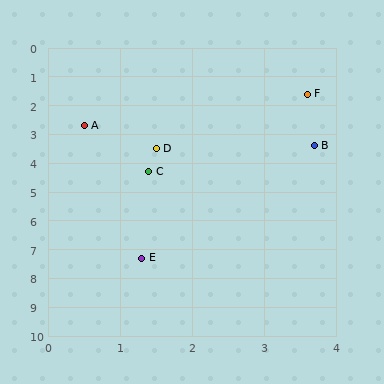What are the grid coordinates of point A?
Point A is at approximately (0.5, 2.7).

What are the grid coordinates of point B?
Point B is at approximately (3.7, 3.4).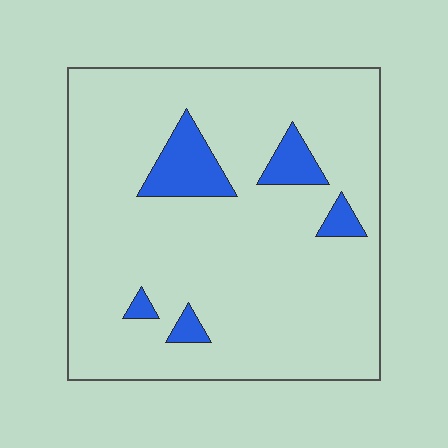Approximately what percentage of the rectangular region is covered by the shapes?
Approximately 10%.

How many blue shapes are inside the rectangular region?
5.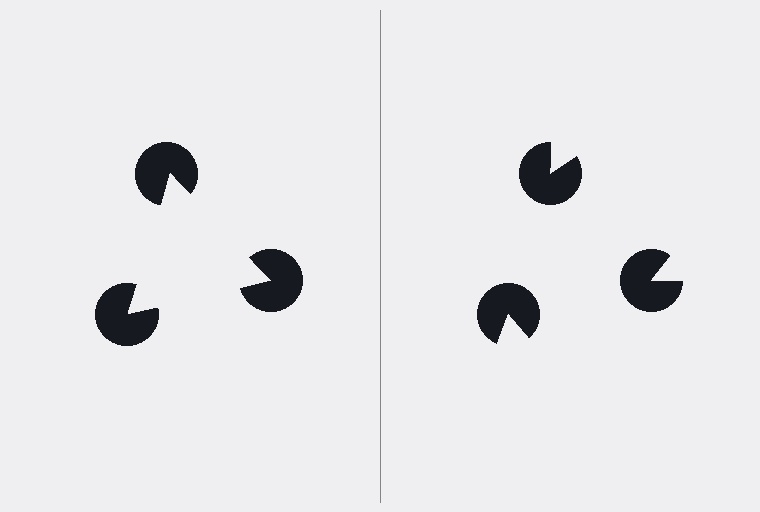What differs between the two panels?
The pac-man discs are positioned identically on both sides; only the wedge orientations differ. On the left they align to a triangle; on the right they are misaligned.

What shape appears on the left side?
An illusory triangle.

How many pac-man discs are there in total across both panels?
6 — 3 on each side.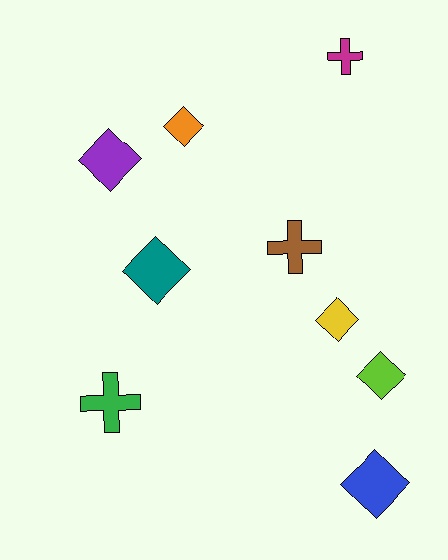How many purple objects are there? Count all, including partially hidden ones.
There is 1 purple object.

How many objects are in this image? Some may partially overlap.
There are 9 objects.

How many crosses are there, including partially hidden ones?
There are 3 crosses.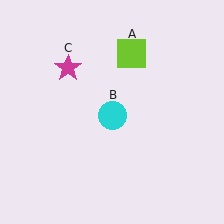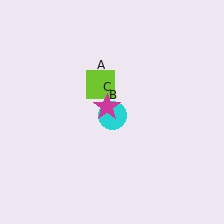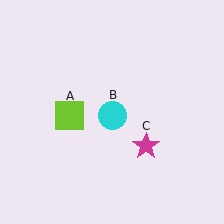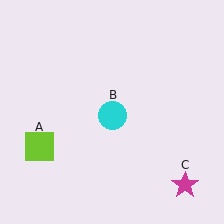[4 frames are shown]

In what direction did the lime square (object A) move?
The lime square (object A) moved down and to the left.